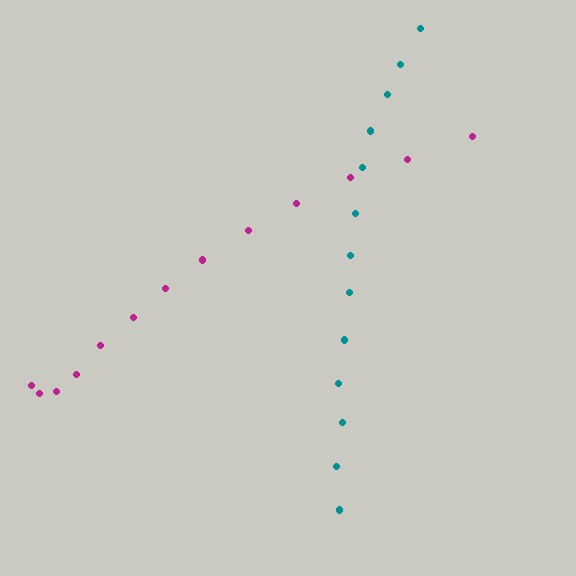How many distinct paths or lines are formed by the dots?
There are 2 distinct paths.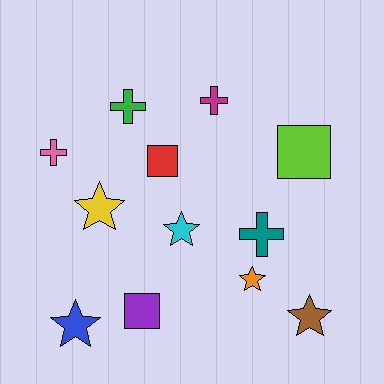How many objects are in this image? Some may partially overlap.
There are 12 objects.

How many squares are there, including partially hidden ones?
There are 3 squares.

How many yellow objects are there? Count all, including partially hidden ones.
There is 1 yellow object.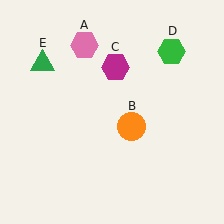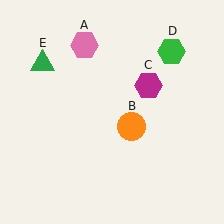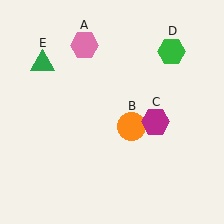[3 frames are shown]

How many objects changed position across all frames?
1 object changed position: magenta hexagon (object C).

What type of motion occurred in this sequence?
The magenta hexagon (object C) rotated clockwise around the center of the scene.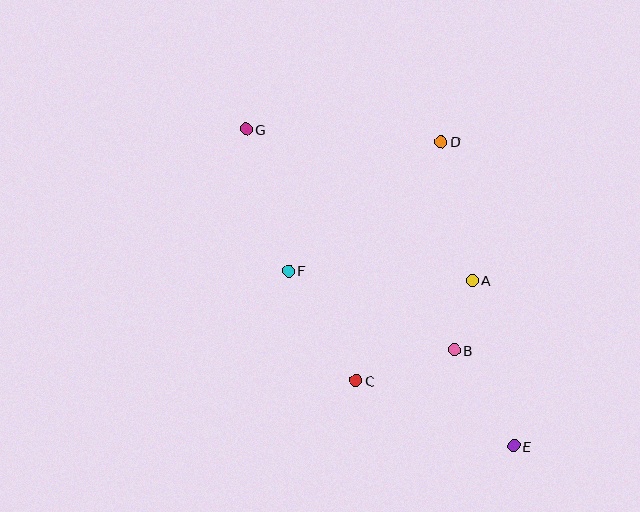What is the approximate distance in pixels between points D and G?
The distance between D and G is approximately 195 pixels.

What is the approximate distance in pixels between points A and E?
The distance between A and E is approximately 171 pixels.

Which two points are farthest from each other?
Points E and G are farthest from each other.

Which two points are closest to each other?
Points A and B are closest to each other.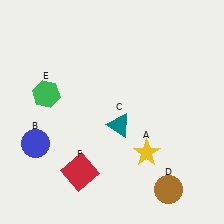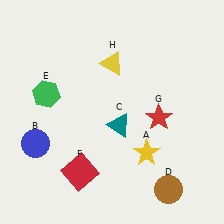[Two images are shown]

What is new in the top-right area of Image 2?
A yellow triangle (H) was added in the top-right area of Image 2.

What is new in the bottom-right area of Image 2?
A red star (G) was added in the bottom-right area of Image 2.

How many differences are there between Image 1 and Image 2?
There are 2 differences between the two images.